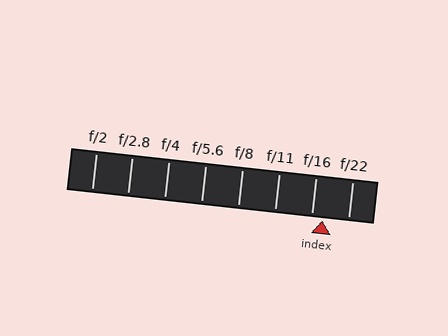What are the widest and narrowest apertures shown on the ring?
The widest aperture shown is f/2 and the narrowest is f/22.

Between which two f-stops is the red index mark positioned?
The index mark is between f/16 and f/22.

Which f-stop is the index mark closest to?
The index mark is closest to f/16.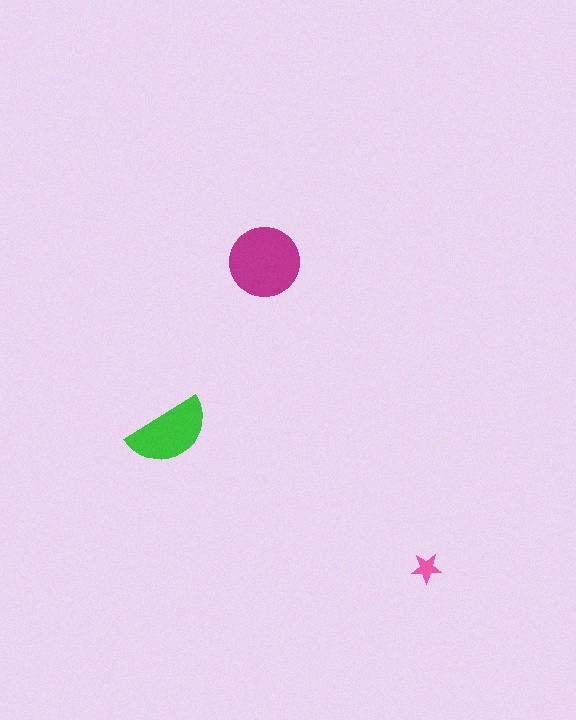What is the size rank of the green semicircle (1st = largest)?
2nd.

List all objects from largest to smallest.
The magenta circle, the green semicircle, the pink star.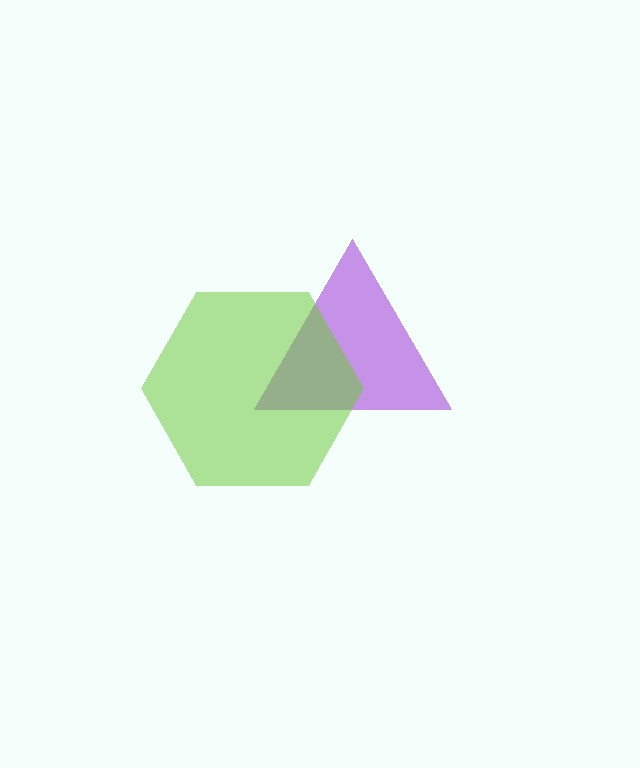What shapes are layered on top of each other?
The layered shapes are: a purple triangle, a lime hexagon.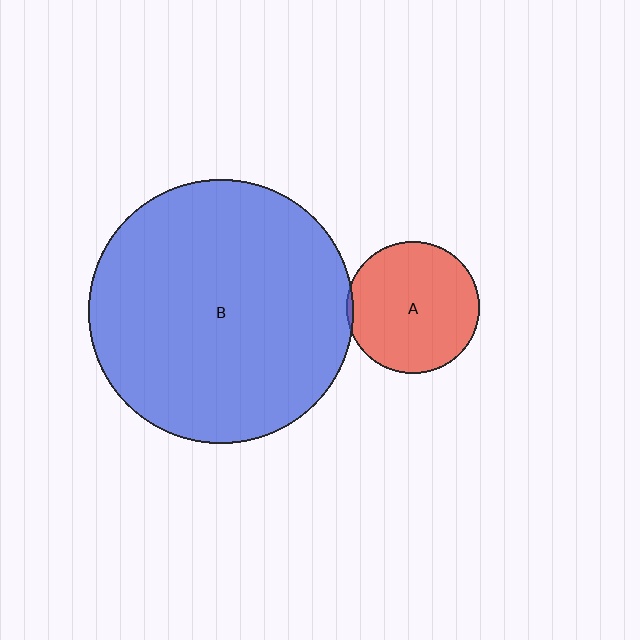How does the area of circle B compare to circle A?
Approximately 4.0 times.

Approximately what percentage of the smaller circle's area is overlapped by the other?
Approximately 5%.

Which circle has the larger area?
Circle B (blue).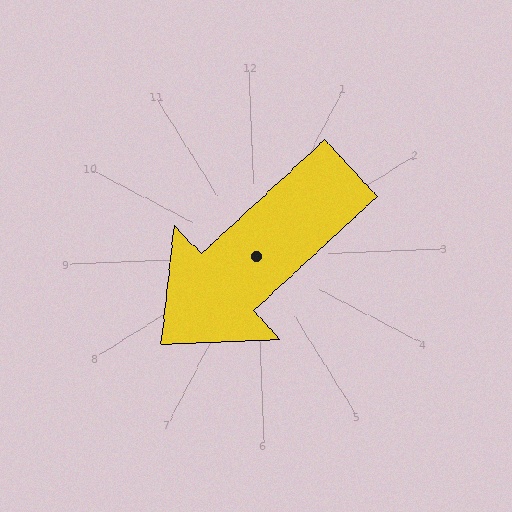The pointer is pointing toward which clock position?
Roughly 8 o'clock.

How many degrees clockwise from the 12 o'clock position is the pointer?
Approximately 230 degrees.